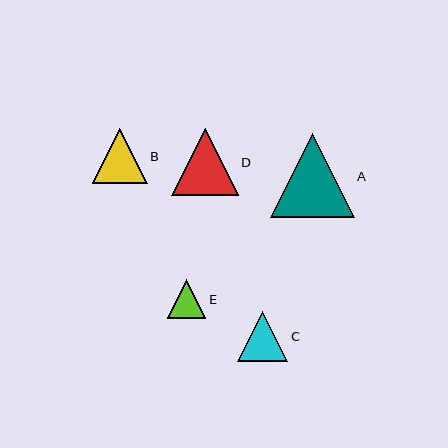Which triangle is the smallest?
Triangle E is the smallest with a size of approximately 39 pixels.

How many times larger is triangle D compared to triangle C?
Triangle D is approximately 1.3 times the size of triangle C.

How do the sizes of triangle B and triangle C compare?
Triangle B and triangle C are approximately the same size.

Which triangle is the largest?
Triangle A is the largest with a size of approximately 84 pixels.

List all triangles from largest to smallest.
From largest to smallest: A, D, B, C, E.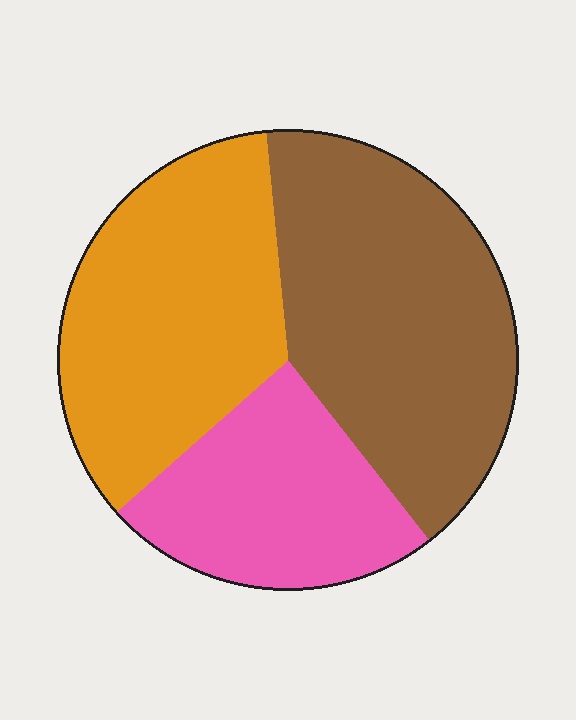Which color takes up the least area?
Pink, at roughly 25%.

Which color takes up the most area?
Brown, at roughly 40%.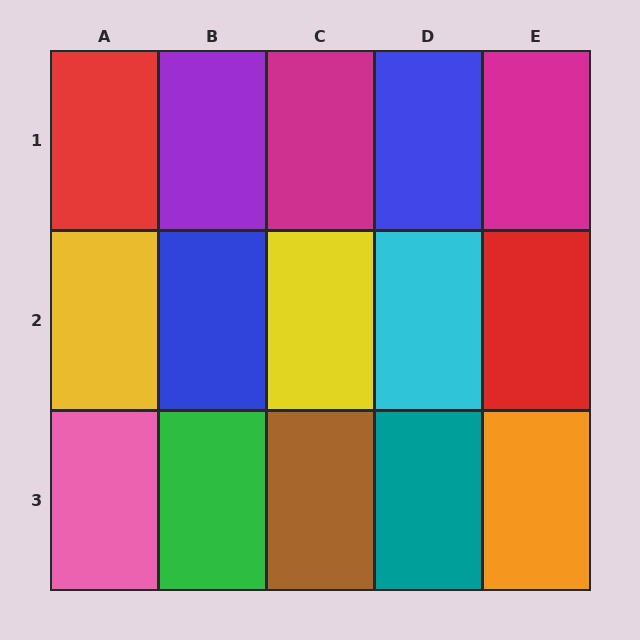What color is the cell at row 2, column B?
Blue.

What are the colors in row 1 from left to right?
Red, purple, magenta, blue, magenta.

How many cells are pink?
1 cell is pink.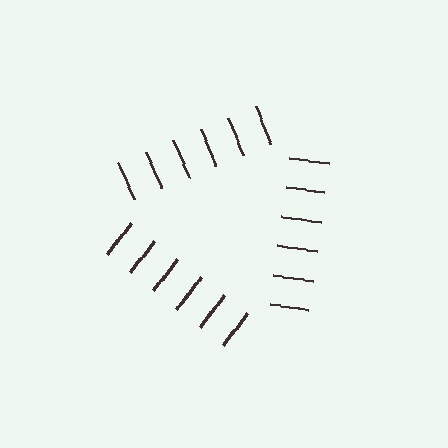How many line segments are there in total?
18 — 6 along each of the 3 edges.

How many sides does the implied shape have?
3 sides — the line-ends trace a triangle.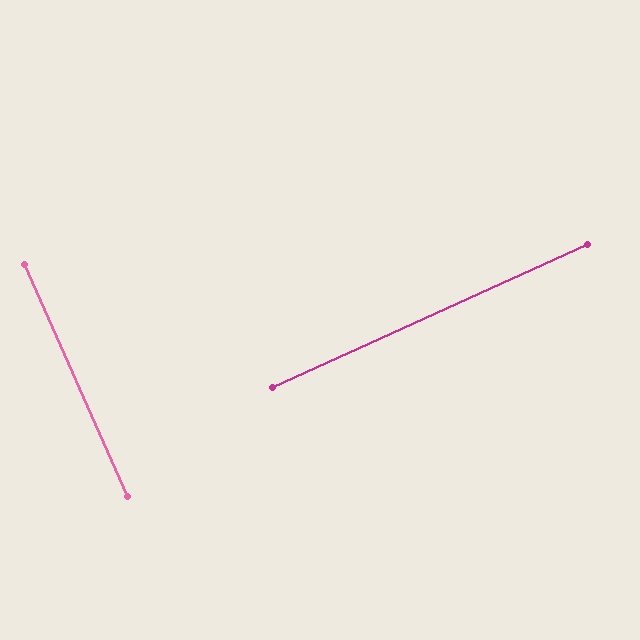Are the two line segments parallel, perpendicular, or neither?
Perpendicular — they meet at approximately 90°.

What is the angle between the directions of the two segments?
Approximately 90 degrees.